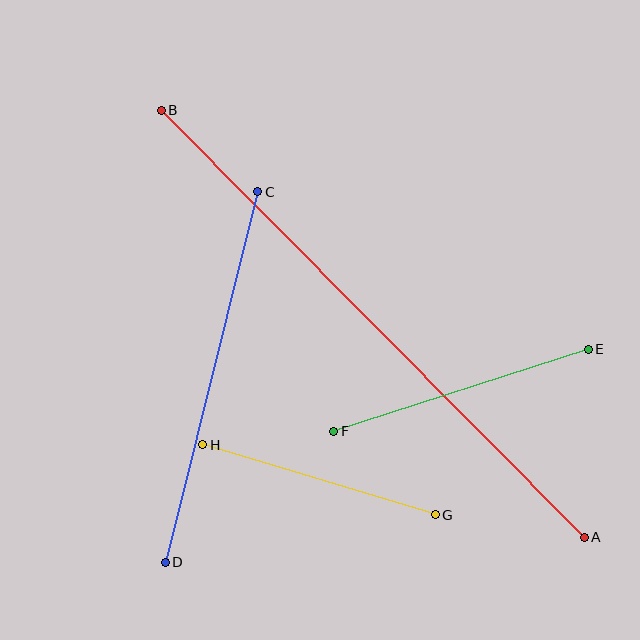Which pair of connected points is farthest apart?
Points A and B are farthest apart.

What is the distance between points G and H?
The distance is approximately 243 pixels.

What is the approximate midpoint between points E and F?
The midpoint is at approximately (461, 390) pixels.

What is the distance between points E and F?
The distance is approximately 268 pixels.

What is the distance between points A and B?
The distance is approximately 601 pixels.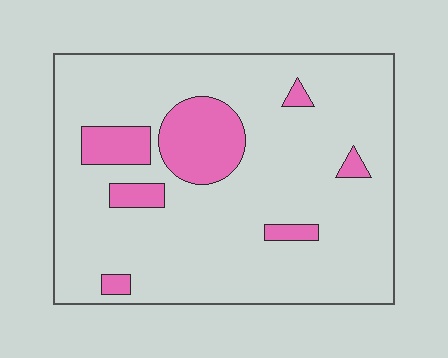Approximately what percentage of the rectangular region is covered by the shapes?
Approximately 15%.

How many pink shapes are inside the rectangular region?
7.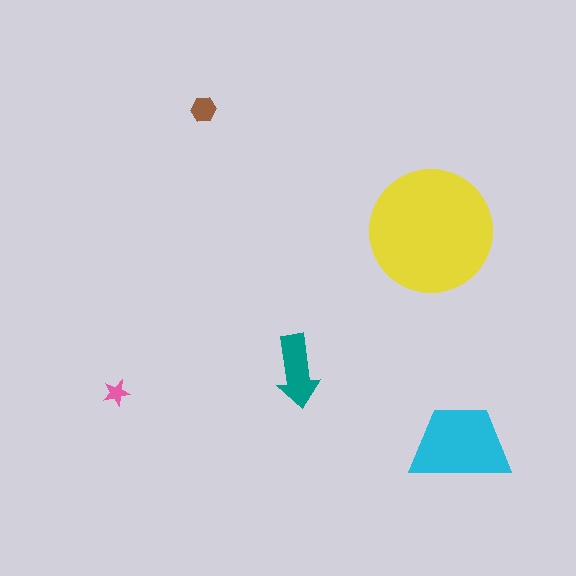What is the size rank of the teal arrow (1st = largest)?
3rd.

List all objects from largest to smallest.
The yellow circle, the cyan trapezoid, the teal arrow, the brown hexagon, the pink star.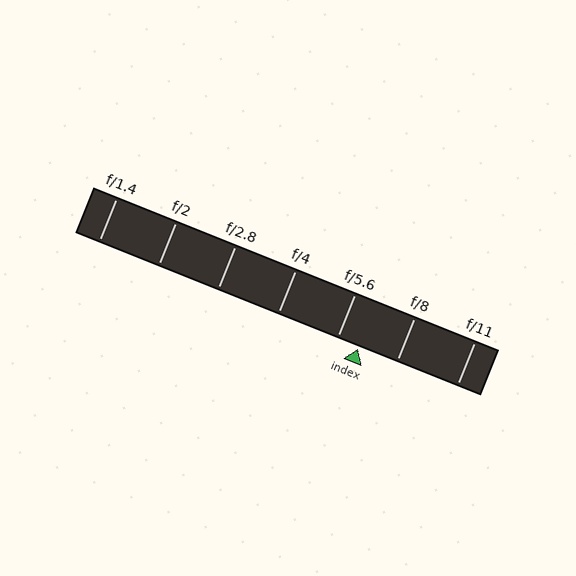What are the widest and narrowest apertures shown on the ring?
The widest aperture shown is f/1.4 and the narrowest is f/11.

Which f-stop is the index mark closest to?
The index mark is closest to f/5.6.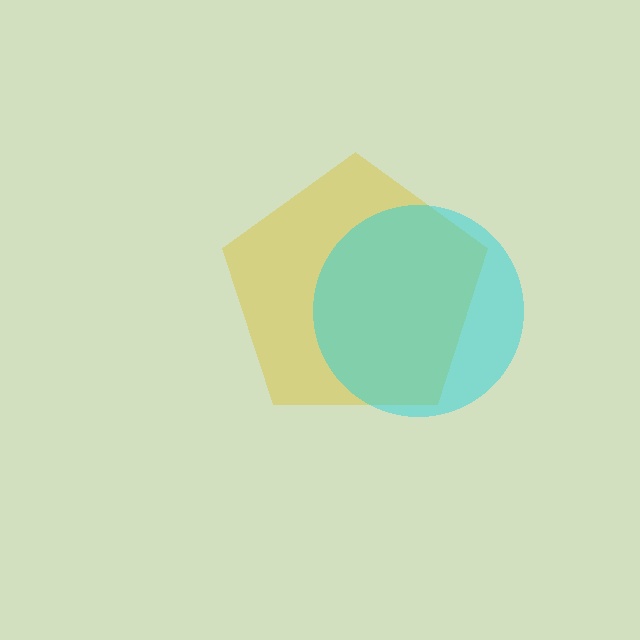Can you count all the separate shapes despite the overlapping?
Yes, there are 2 separate shapes.